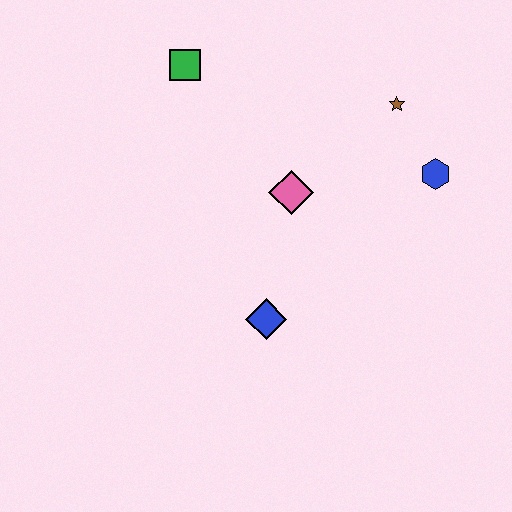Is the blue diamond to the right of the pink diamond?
No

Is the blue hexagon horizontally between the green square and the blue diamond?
No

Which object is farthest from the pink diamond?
The green square is farthest from the pink diamond.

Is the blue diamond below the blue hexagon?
Yes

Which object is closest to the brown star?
The blue hexagon is closest to the brown star.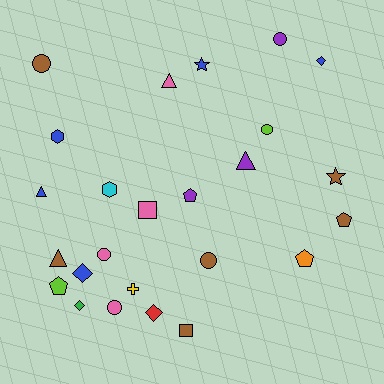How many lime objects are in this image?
There are 2 lime objects.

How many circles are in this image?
There are 6 circles.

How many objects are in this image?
There are 25 objects.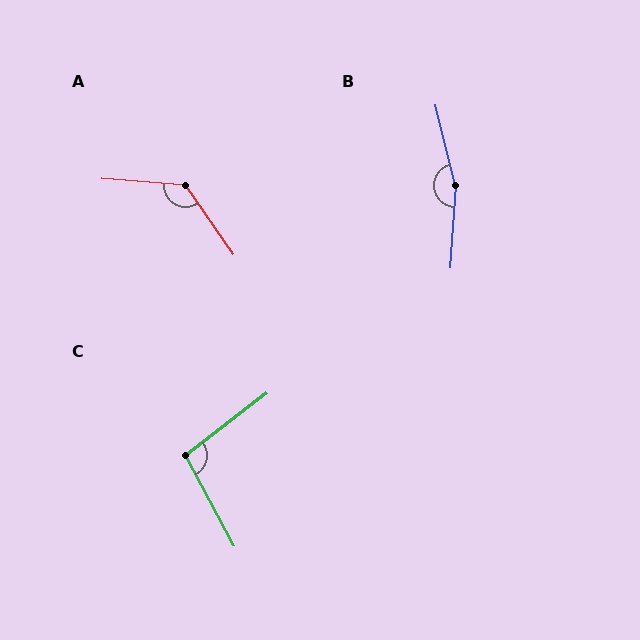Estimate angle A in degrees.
Approximately 129 degrees.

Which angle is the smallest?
C, at approximately 99 degrees.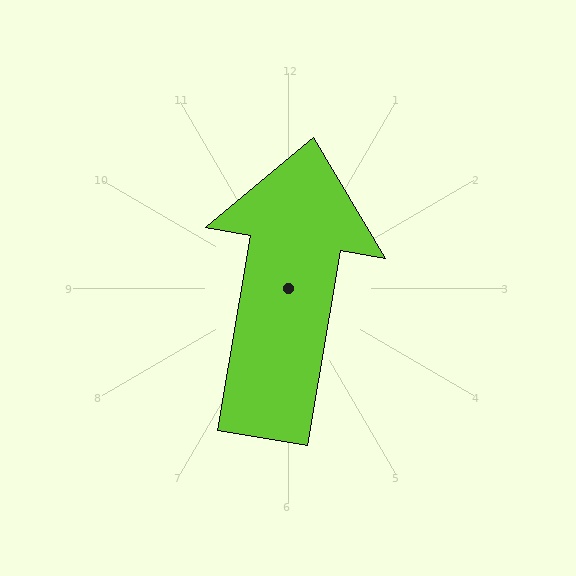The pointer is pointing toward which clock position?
Roughly 12 o'clock.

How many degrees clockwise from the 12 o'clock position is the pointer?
Approximately 10 degrees.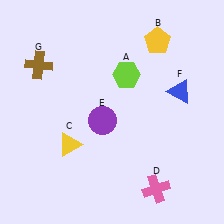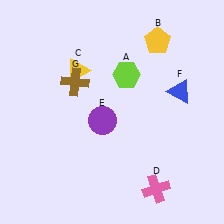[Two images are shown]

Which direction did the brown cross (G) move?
The brown cross (G) moved right.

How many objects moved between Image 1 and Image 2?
2 objects moved between the two images.